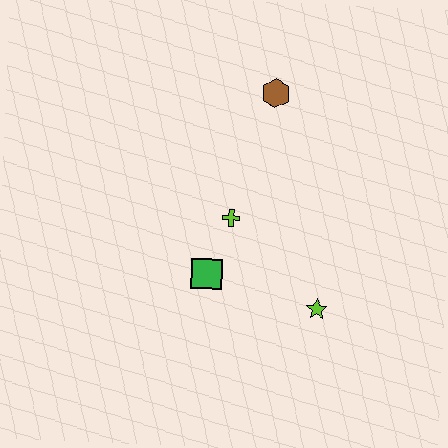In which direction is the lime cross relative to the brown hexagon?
The lime cross is below the brown hexagon.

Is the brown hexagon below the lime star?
No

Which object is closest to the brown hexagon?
The lime cross is closest to the brown hexagon.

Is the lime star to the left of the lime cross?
No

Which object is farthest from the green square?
The brown hexagon is farthest from the green square.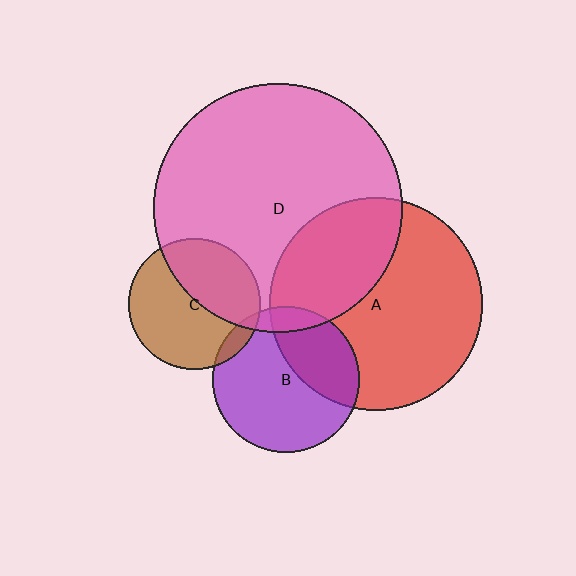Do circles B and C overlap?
Yes.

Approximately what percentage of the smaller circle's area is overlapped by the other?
Approximately 5%.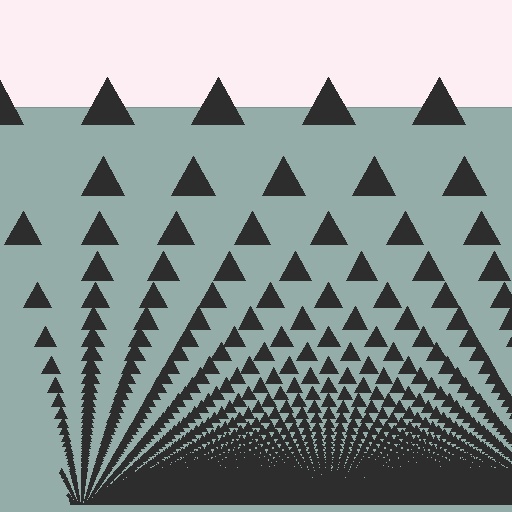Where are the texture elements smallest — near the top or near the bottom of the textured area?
Near the bottom.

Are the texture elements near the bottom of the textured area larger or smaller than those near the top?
Smaller. The gradient is inverted — elements near the bottom are smaller and denser.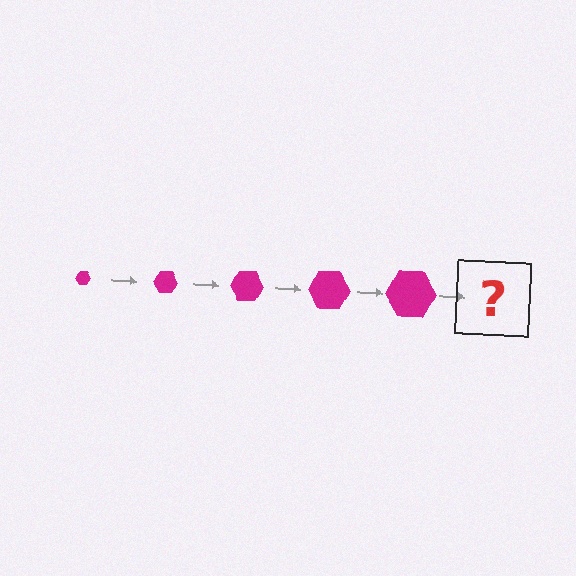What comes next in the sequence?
The next element should be a magenta hexagon, larger than the previous one.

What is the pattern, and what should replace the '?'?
The pattern is that the hexagon gets progressively larger each step. The '?' should be a magenta hexagon, larger than the previous one.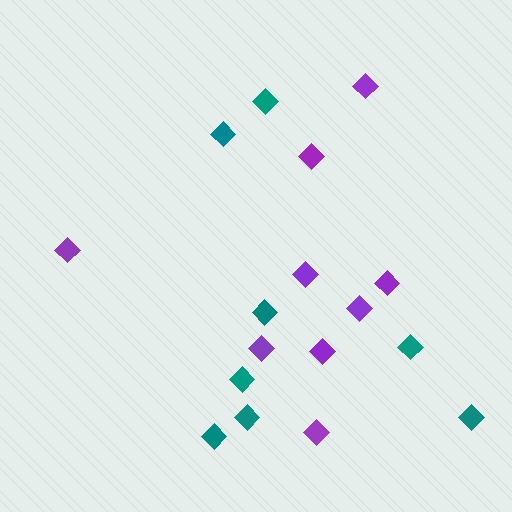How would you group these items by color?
There are 2 groups: one group of purple diamonds (9) and one group of teal diamonds (8).